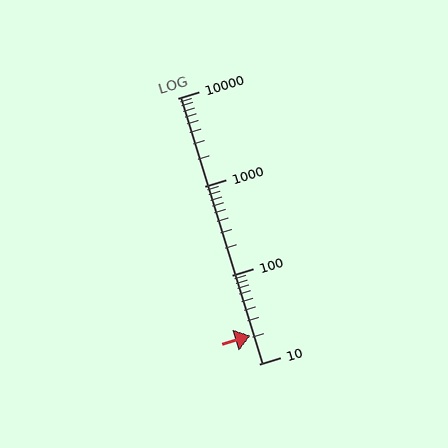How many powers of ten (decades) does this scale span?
The scale spans 3 decades, from 10 to 10000.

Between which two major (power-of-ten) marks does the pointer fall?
The pointer is between 10 and 100.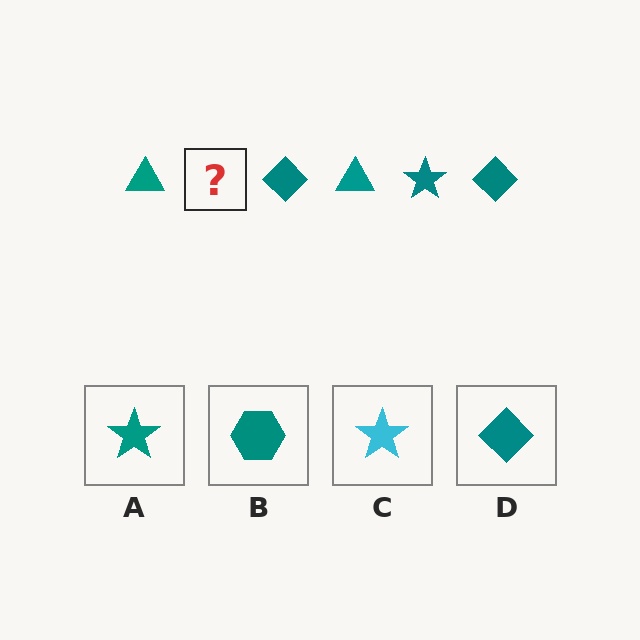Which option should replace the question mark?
Option A.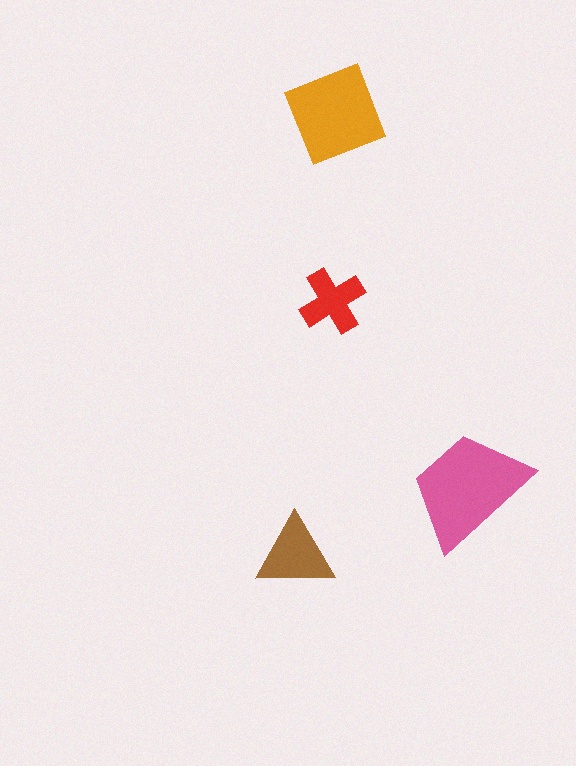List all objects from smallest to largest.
The red cross, the brown triangle, the orange diamond, the pink trapezoid.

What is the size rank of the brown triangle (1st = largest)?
3rd.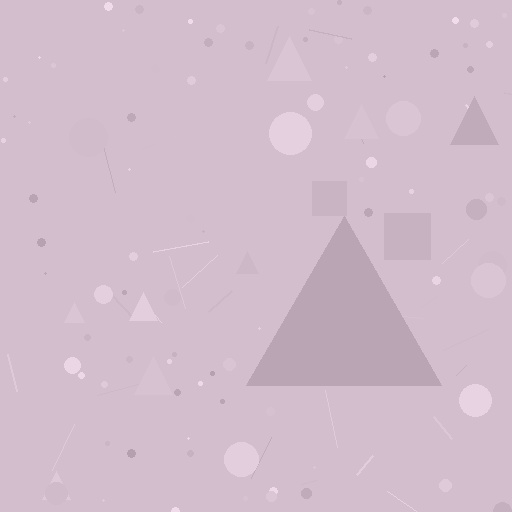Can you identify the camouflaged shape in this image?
The camouflaged shape is a triangle.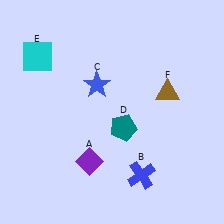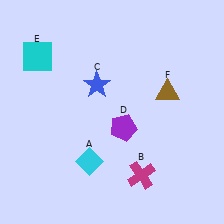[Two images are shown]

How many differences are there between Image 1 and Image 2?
There are 3 differences between the two images.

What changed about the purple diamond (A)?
In Image 1, A is purple. In Image 2, it changed to cyan.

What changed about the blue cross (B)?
In Image 1, B is blue. In Image 2, it changed to magenta.